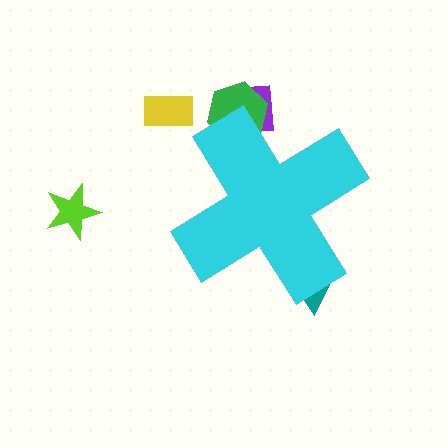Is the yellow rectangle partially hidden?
No, the yellow rectangle is fully visible.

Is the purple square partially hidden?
Yes, the purple square is partially hidden behind the cyan cross.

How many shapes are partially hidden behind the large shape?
3 shapes are partially hidden.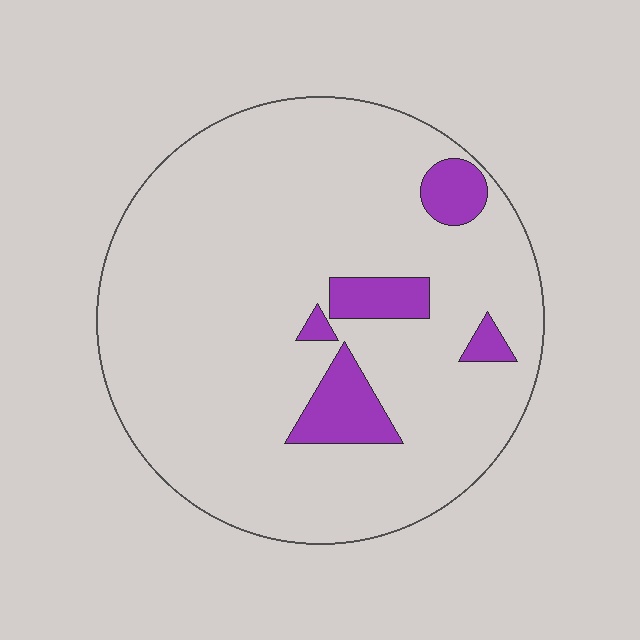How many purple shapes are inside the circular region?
5.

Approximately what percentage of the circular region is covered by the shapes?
Approximately 10%.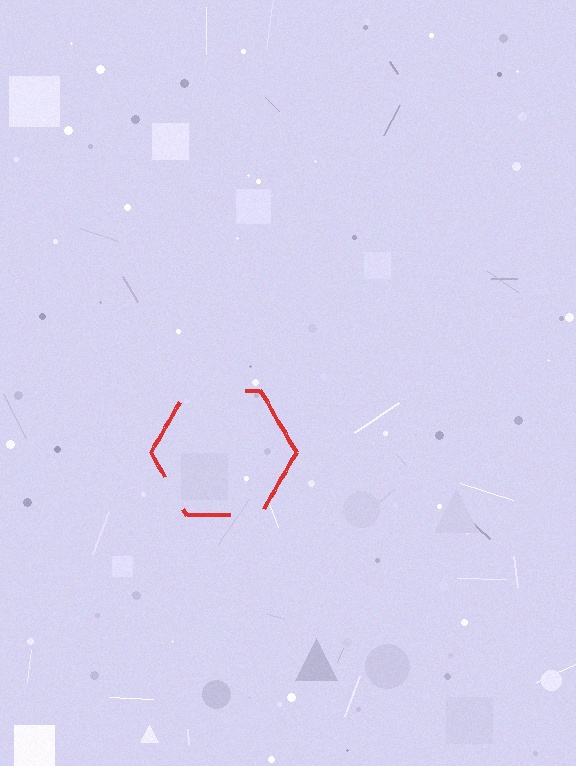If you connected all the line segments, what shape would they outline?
They would outline a hexagon.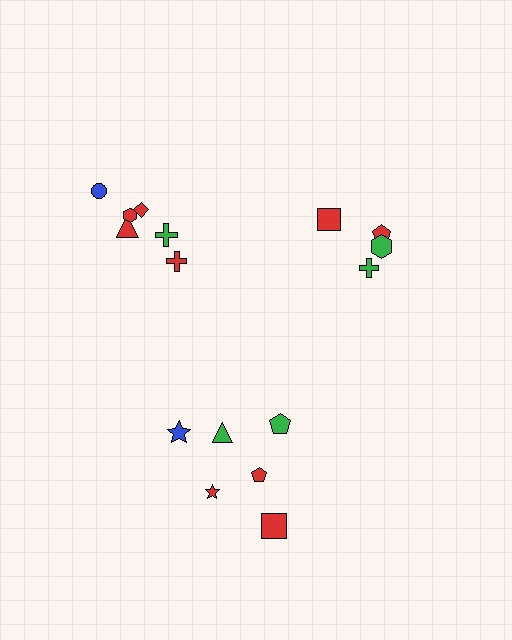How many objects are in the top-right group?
There are 4 objects.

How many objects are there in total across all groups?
There are 16 objects.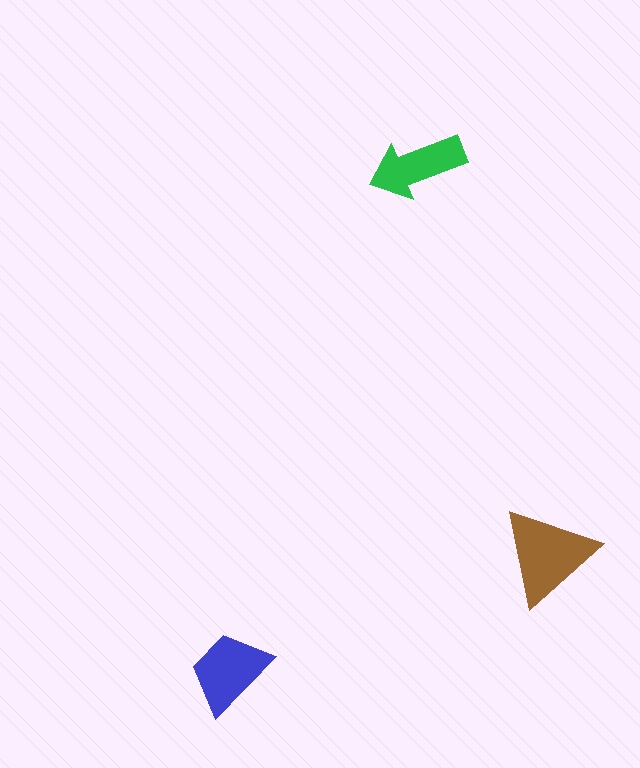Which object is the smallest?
The green arrow.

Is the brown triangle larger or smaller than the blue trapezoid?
Larger.